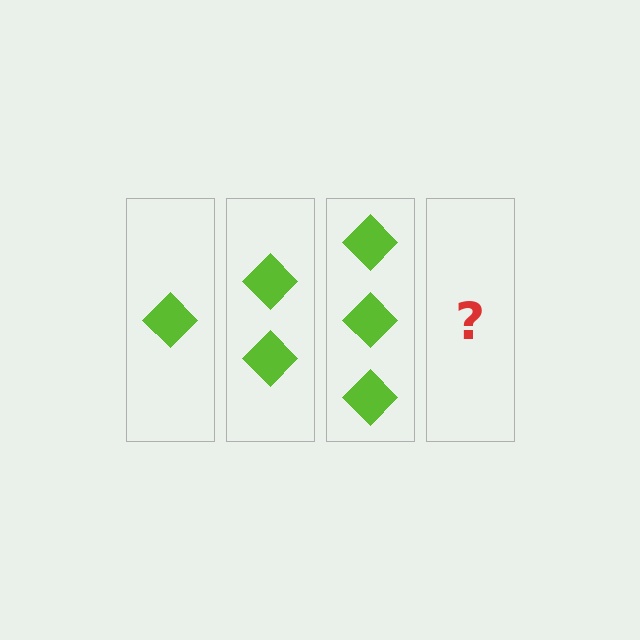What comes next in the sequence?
The next element should be 4 diamonds.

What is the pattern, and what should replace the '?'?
The pattern is that each step adds one more diamond. The '?' should be 4 diamonds.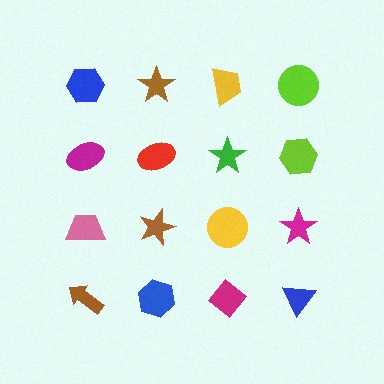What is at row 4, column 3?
A magenta diamond.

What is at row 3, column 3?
A yellow circle.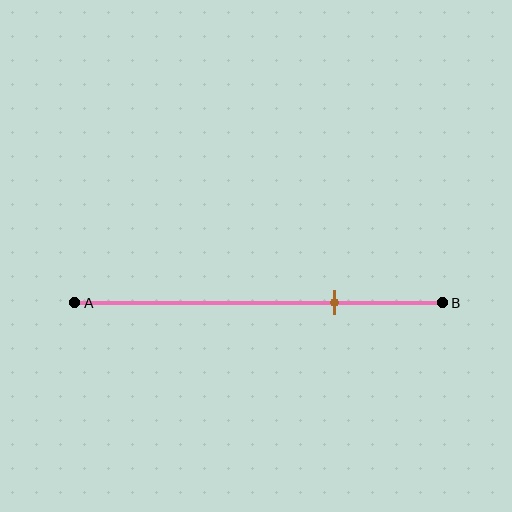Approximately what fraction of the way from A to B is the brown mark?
The brown mark is approximately 70% of the way from A to B.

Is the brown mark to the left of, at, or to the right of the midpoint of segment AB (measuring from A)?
The brown mark is to the right of the midpoint of segment AB.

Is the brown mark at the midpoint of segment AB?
No, the mark is at about 70% from A, not at the 50% midpoint.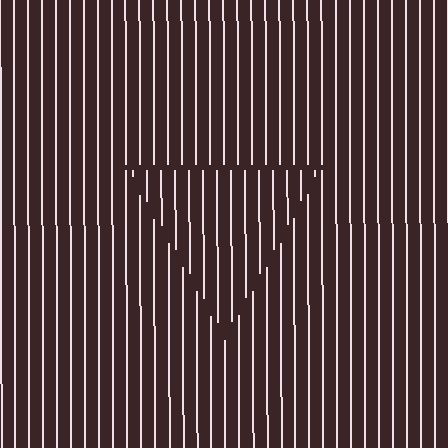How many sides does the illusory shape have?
3 sides — the line-ends trace a triangle.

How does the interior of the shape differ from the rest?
The interior of the shape contains the same grating, shifted by half a period — the contour is defined by the phase discontinuity where line-ends from the inner and outer gratings abut.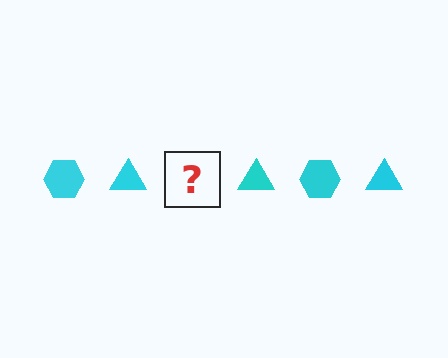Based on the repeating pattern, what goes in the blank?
The blank should be a cyan hexagon.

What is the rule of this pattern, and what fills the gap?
The rule is that the pattern cycles through hexagon, triangle shapes in cyan. The gap should be filled with a cyan hexagon.